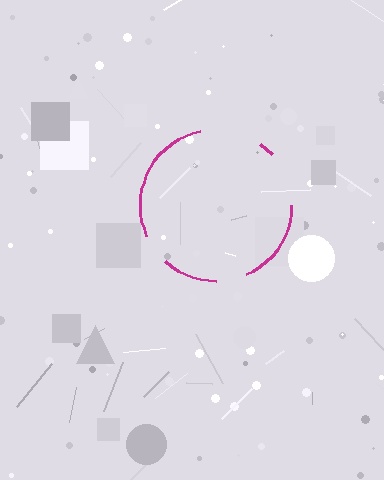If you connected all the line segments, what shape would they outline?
They would outline a circle.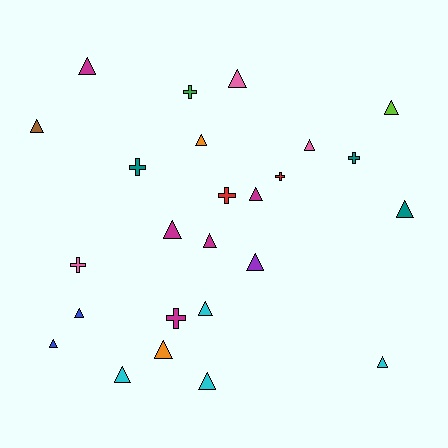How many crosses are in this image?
There are 7 crosses.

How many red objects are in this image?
There are 2 red objects.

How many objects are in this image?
There are 25 objects.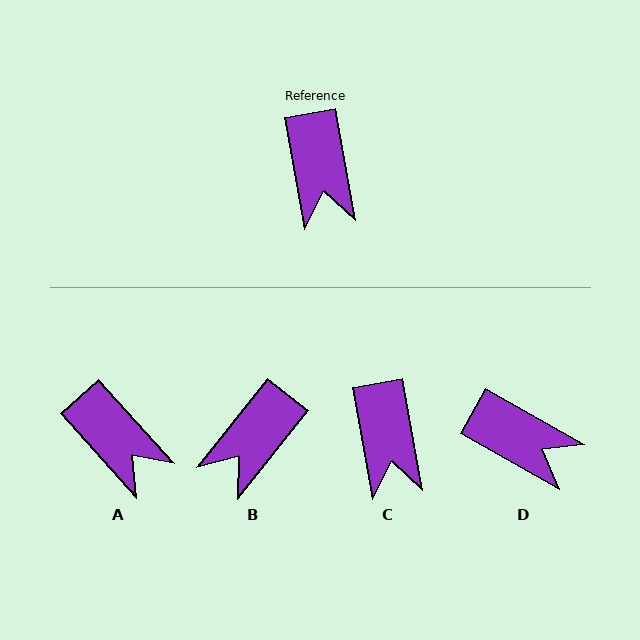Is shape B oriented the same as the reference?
No, it is off by about 48 degrees.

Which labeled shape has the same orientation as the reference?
C.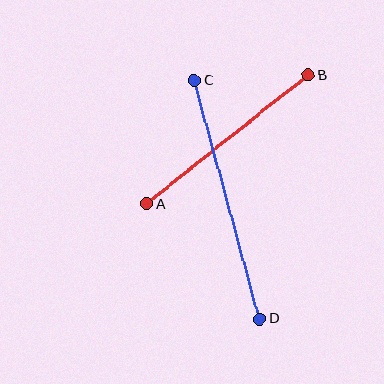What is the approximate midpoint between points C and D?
The midpoint is at approximately (227, 199) pixels.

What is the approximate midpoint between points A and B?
The midpoint is at approximately (228, 140) pixels.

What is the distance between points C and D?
The distance is approximately 247 pixels.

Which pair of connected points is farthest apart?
Points C and D are farthest apart.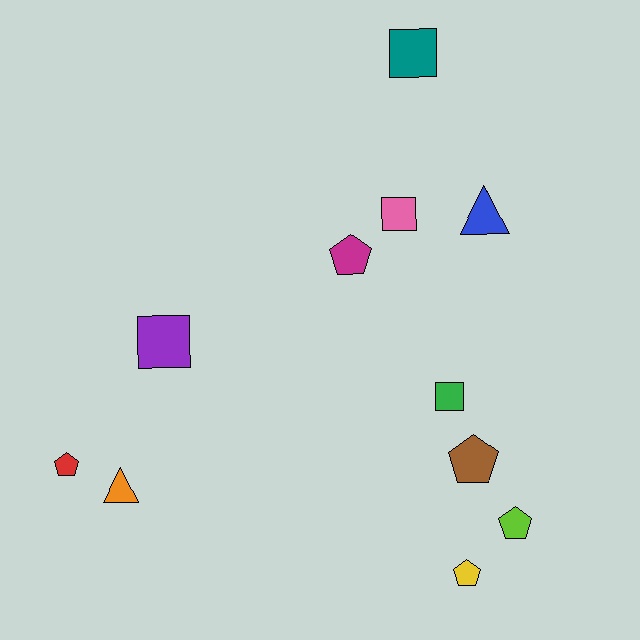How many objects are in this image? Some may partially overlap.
There are 11 objects.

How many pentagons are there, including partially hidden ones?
There are 5 pentagons.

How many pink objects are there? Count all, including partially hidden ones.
There is 1 pink object.